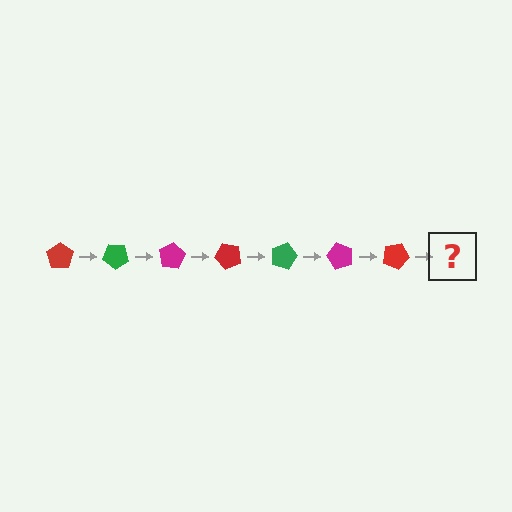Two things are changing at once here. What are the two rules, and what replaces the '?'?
The two rules are that it rotates 40 degrees each step and the color cycles through red, green, and magenta. The '?' should be a green pentagon, rotated 280 degrees from the start.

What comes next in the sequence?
The next element should be a green pentagon, rotated 280 degrees from the start.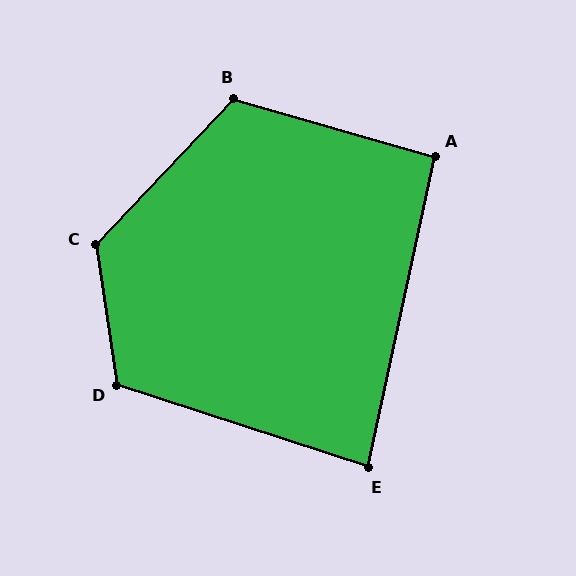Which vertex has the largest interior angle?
C, at approximately 128 degrees.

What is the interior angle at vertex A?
Approximately 94 degrees (approximately right).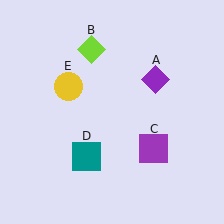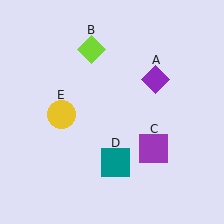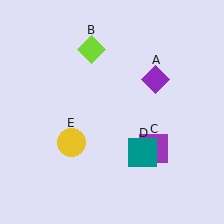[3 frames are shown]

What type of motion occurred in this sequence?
The teal square (object D), yellow circle (object E) rotated counterclockwise around the center of the scene.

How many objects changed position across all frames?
2 objects changed position: teal square (object D), yellow circle (object E).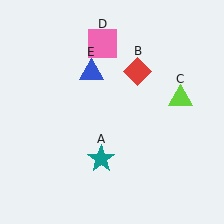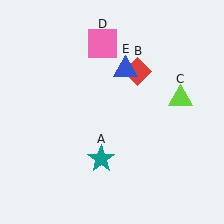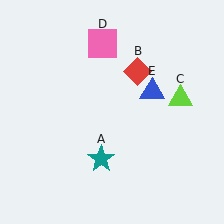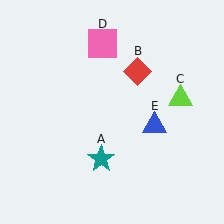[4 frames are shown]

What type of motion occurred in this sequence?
The blue triangle (object E) rotated clockwise around the center of the scene.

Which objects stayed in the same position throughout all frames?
Teal star (object A) and red diamond (object B) and lime triangle (object C) and pink square (object D) remained stationary.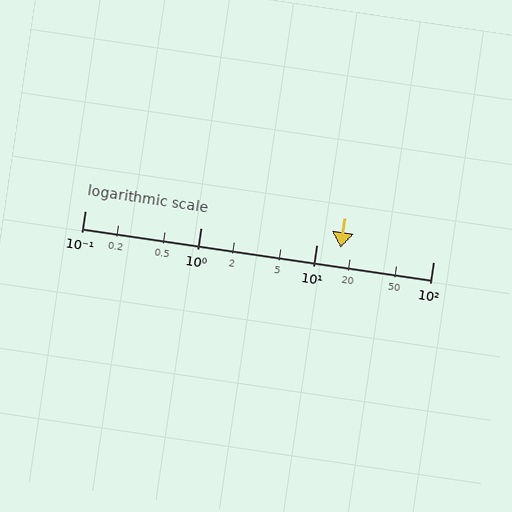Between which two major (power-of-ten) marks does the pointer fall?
The pointer is between 10 and 100.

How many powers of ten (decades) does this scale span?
The scale spans 3 decades, from 0.1 to 100.